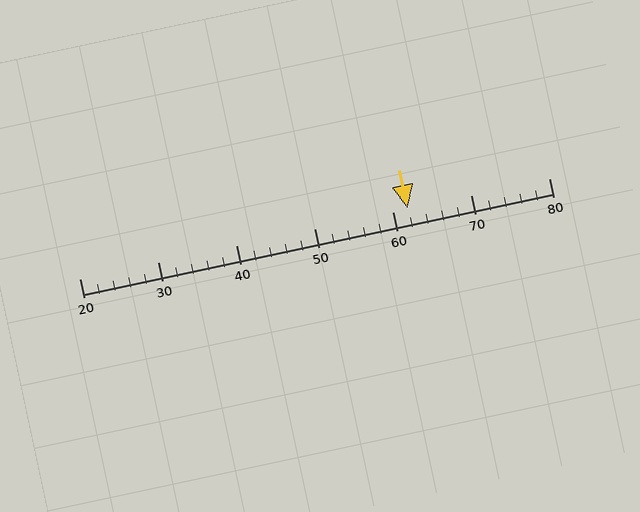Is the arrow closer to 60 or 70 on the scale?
The arrow is closer to 60.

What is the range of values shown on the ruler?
The ruler shows values from 20 to 80.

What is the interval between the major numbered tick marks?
The major tick marks are spaced 10 units apart.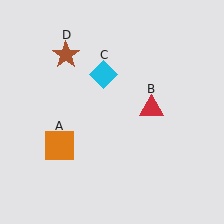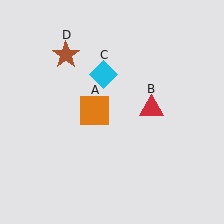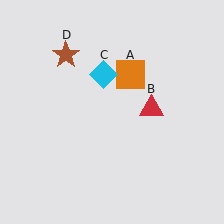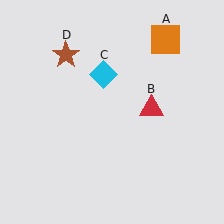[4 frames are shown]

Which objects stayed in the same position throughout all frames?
Red triangle (object B) and cyan diamond (object C) and brown star (object D) remained stationary.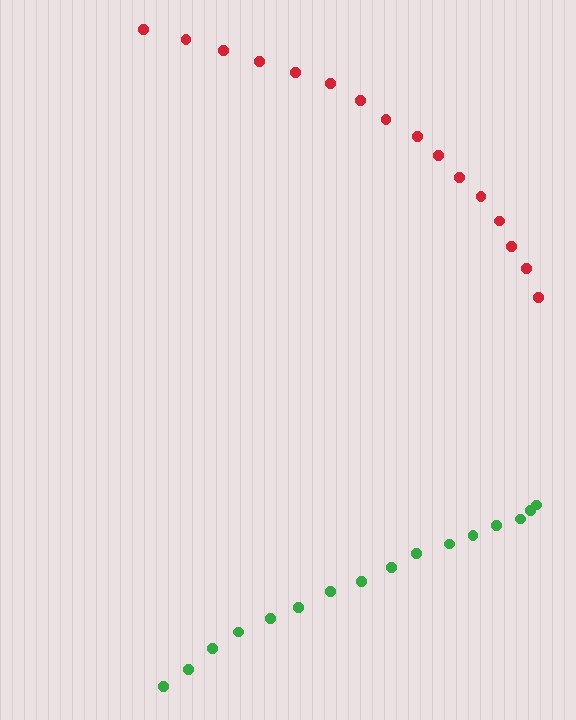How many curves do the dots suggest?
There are 2 distinct paths.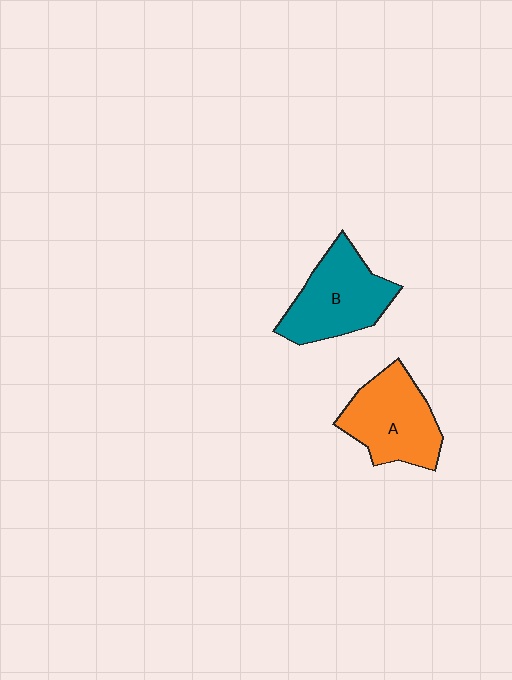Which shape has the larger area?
Shape B (teal).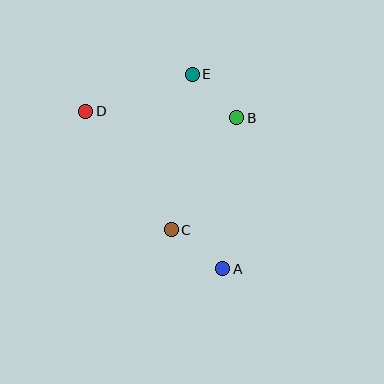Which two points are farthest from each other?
Points A and D are farthest from each other.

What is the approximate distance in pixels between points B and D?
The distance between B and D is approximately 151 pixels.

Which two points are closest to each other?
Points B and E are closest to each other.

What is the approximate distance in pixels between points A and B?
The distance between A and B is approximately 151 pixels.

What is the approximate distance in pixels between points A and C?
The distance between A and C is approximately 65 pixels.